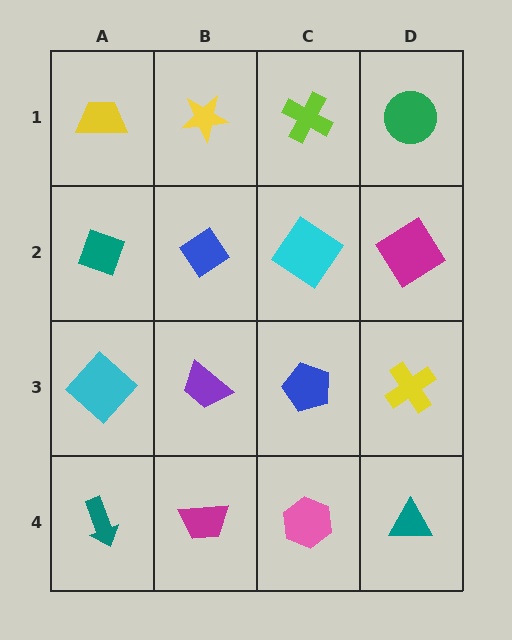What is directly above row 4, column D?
A yellow cross.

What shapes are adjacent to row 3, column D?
A magenta diamond (row 2, column D), a teal triangle (row 4, column D), a blue pentagon (row 3, column C).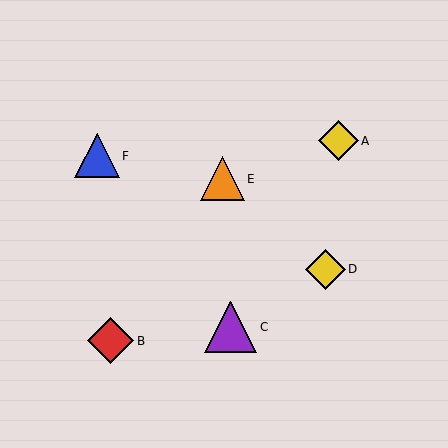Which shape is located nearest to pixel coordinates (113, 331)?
The red diamond (labeled B) at (111, 341) is nearest to that location.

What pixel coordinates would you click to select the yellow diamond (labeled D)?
Click at (325, 269) to select the yellow diamond D.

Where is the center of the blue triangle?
The center of the blue triangle is at (97, 156).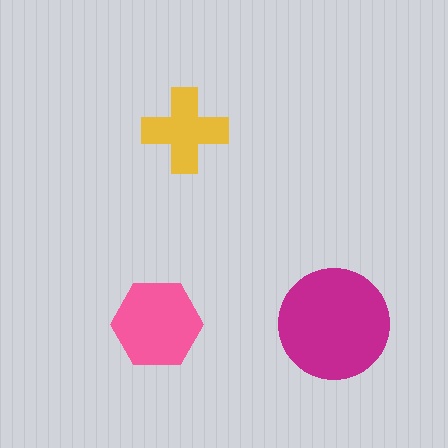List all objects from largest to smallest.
The magenta circle, the pink hexagon, the yellow cross.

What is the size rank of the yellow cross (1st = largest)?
3rd.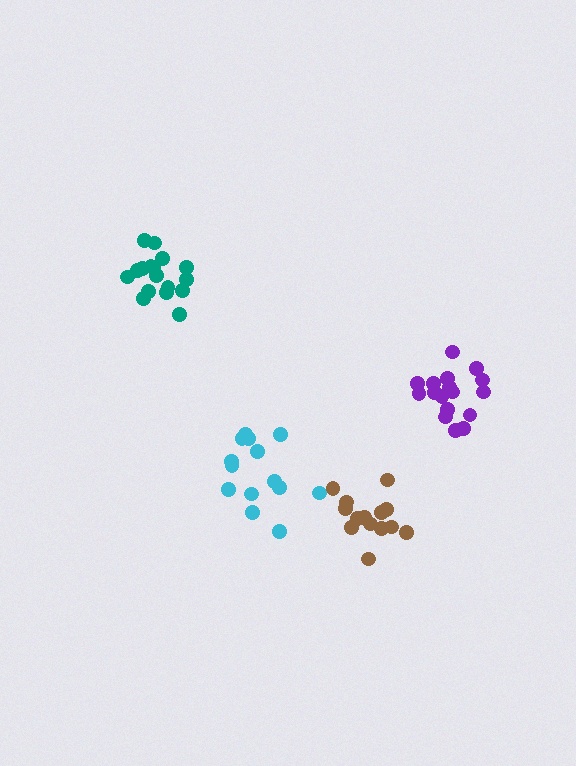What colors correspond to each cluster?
The clusters are colored: teal, purple, cyan, brown.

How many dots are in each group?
Group 1: 17 dots, Group 2: 17 dots, Group 3: 14 dots, Group 4: 14 dots (62 total).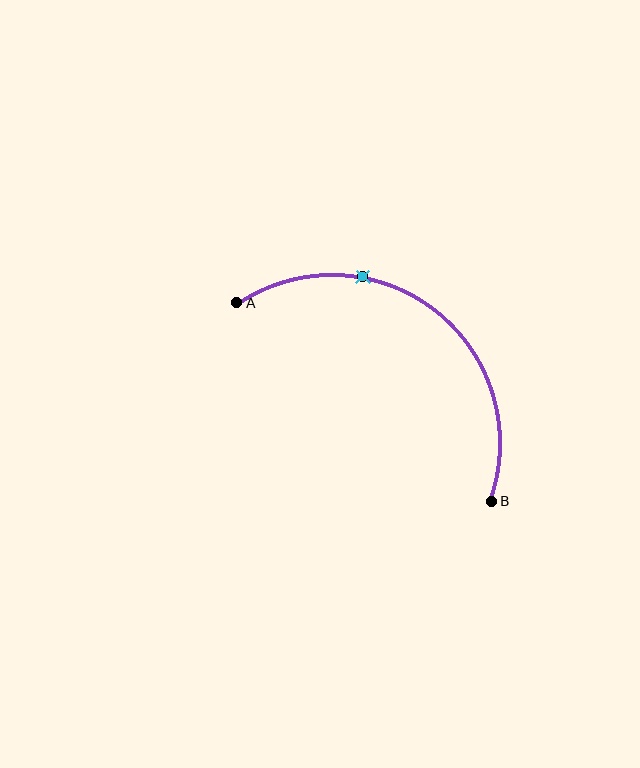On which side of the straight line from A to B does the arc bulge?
The arc bulges above and to the right of the straight line connecting A and B.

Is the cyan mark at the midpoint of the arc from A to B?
No. The cyan mark lies on the arc but is closer to endpoint A. The arc midpoint would be at the point on the curve equidistant along the arc from both A and B.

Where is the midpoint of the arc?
The arc midpoint is the point on the curve farthest from the straight line joining A and B. It sits above and to the right of that line.